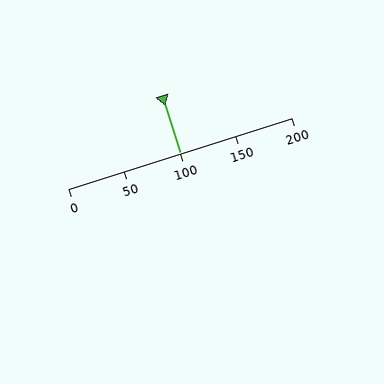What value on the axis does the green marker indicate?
The marker indicates approximately 100.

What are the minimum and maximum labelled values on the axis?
The axis runs from 0 to 200.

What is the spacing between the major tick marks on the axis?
The major ticks are spaced 50 apart.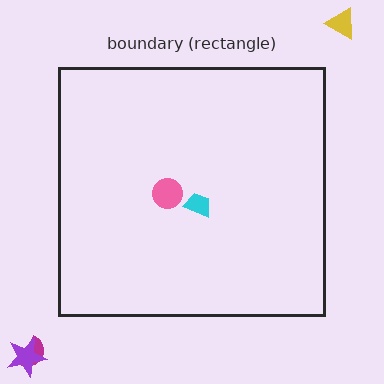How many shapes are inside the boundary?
2 inside, 3 outside.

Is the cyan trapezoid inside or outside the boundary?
Inside.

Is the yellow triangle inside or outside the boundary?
Outside.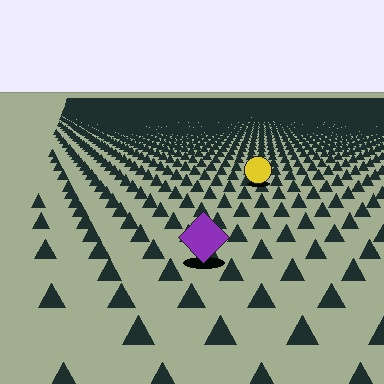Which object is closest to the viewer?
The purple diamond is closest. The texture marks near it are larger and more spread out.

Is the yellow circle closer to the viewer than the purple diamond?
No. The purple diamond is closer — you can tell from the texture gradient: the ground texture is coarser near it.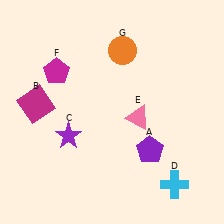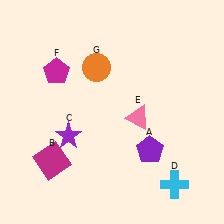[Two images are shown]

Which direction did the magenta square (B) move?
The magenta square (B) moved down.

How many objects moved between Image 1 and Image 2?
2 objects moved between the two images.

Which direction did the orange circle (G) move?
The orange circle (G) moved left.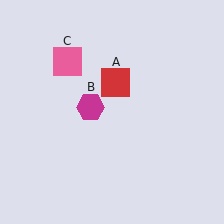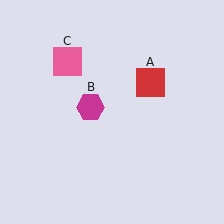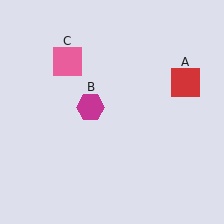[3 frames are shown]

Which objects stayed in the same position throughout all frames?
Magenta hexagon (object B) and pink square (object C) remained stationary.